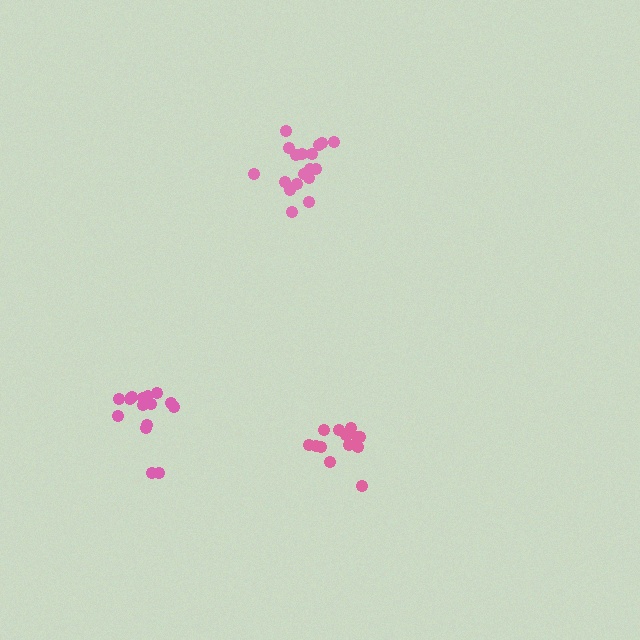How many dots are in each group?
Group 1: 13 dots, Group 2: 18 dots, Group 3: 16 dots (47 total).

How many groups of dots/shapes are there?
There are 3 groups.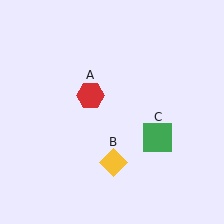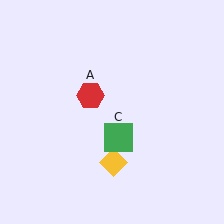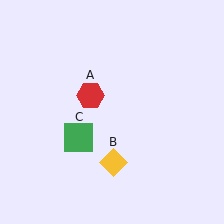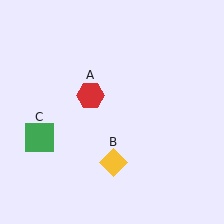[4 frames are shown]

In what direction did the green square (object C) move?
The green square (object C) moved left.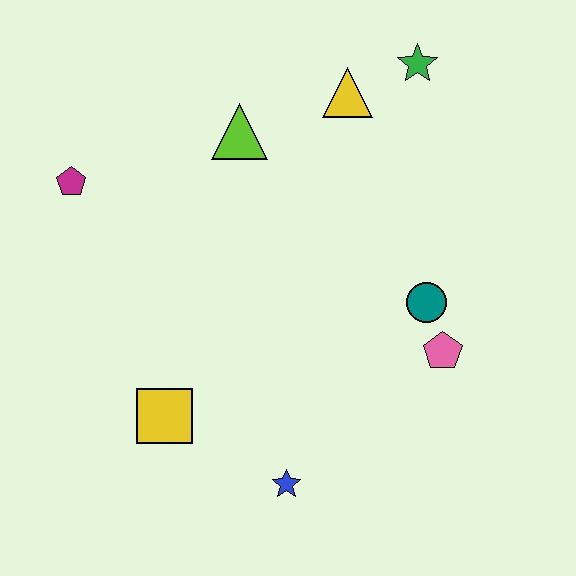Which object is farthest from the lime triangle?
The blue star is farthest from the lime triangle.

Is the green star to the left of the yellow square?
No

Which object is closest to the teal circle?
The pink pentagon is closest to the teal circle.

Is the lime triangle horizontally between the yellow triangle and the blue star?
No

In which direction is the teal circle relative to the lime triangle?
The teal circle is to the right of the lime triangle.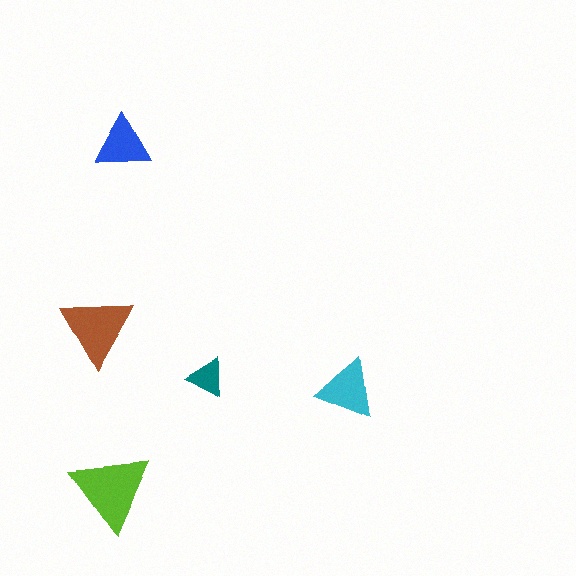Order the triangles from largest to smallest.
the lime one, the brown one, the cyan one, the blue one, the teal one.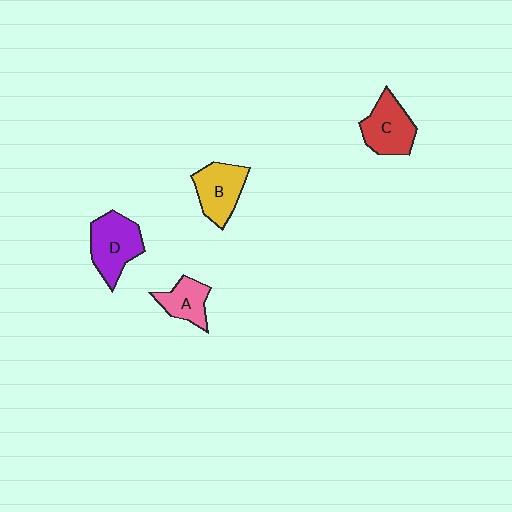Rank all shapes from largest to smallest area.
From largest to smallest: D (purple), C (red), B (yellow), A (pink).